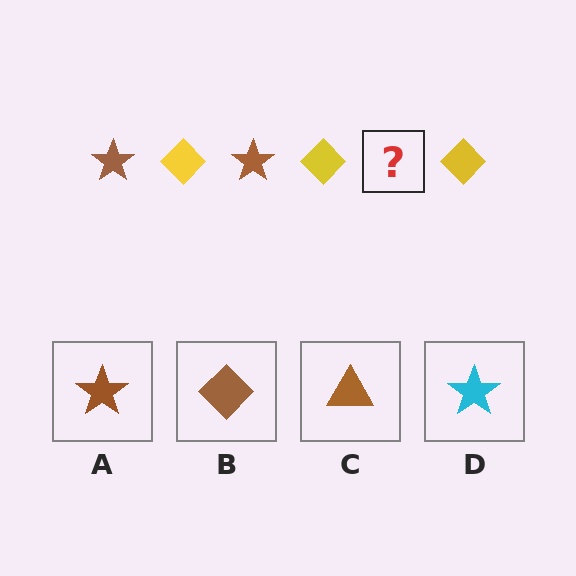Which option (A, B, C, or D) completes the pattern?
A.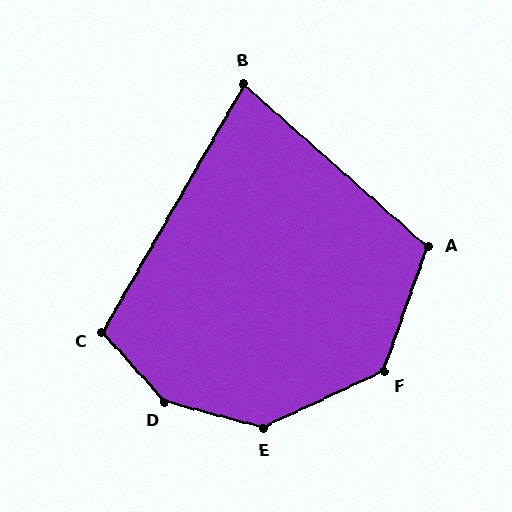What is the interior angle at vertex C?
Approximately 108 degrees (obtuse).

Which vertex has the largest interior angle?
D, at approximately 147 degrees.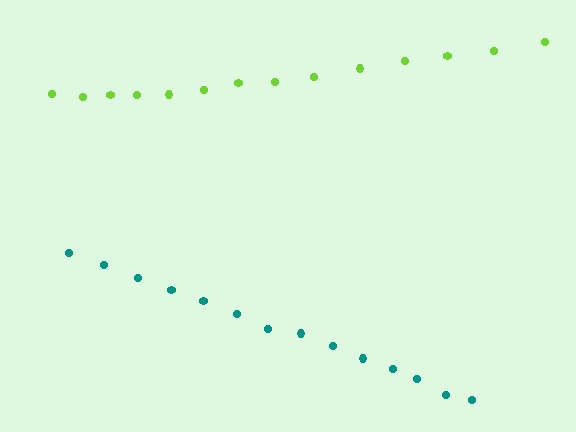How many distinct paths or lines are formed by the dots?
There are 2 distinct paths.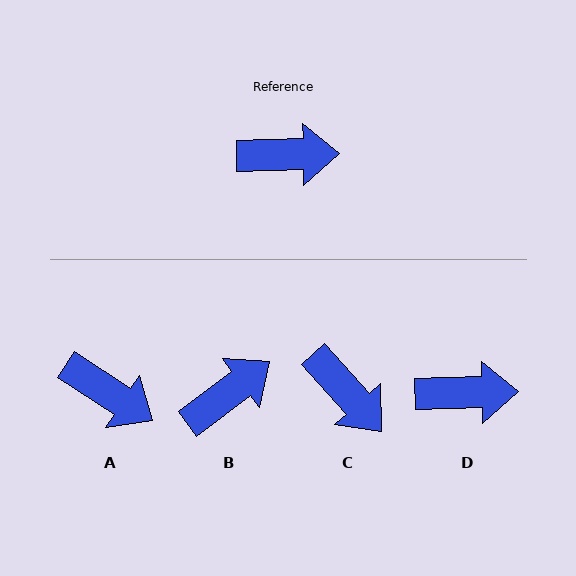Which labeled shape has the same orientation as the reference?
D.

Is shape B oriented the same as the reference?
No, it is off by about 36 degrees.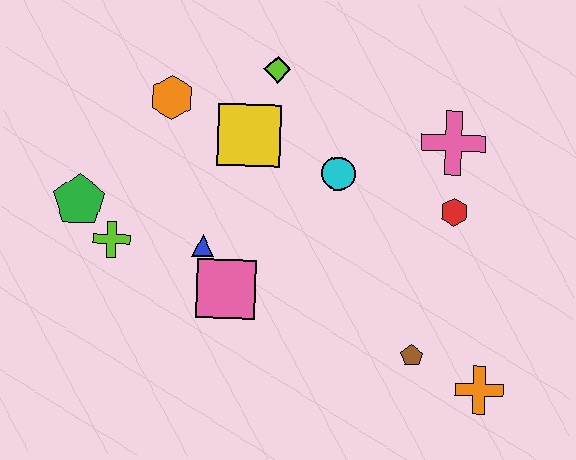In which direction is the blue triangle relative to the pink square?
The blue triangle is above the pink square.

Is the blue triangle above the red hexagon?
No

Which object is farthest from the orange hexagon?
The orange cross is farthest from the orange hexagon.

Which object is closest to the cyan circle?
The yellow square is closest to the cyan circle.